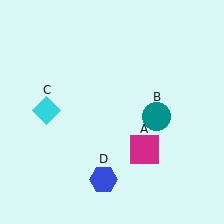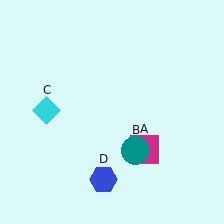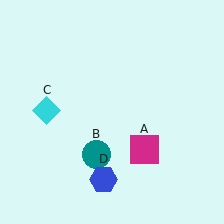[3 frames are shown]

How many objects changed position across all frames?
1 object changed position: teal circle (object B).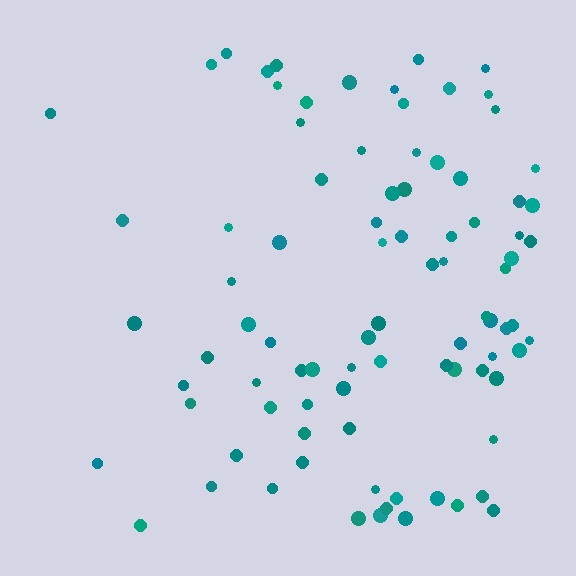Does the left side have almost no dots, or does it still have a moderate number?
Still a moderate number, just noticeably fewer than the right.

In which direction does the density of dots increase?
From left to right, with the right side densest.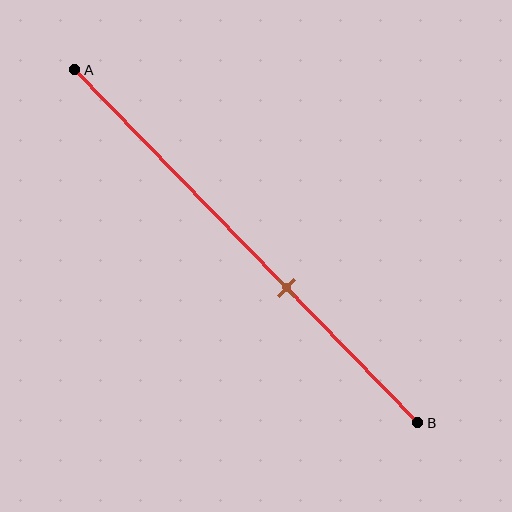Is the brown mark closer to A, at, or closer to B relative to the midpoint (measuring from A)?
The brown mark is closer to point B than the midpoint of segment AB.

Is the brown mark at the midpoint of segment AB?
No, the mark is at about 60% from A, not at the 50% midpoint.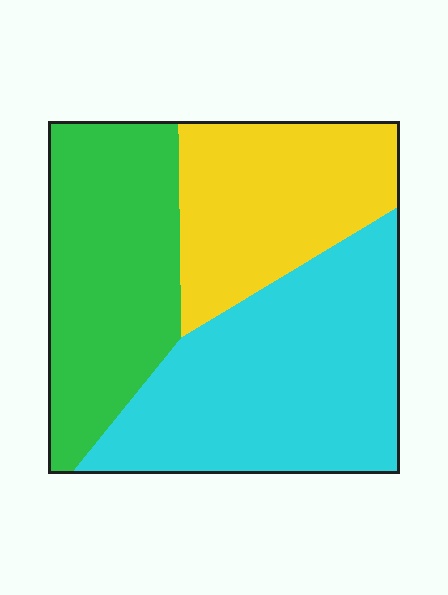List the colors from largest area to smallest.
From largest to smallest: cyan, green, yellow.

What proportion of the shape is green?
Green covers 32% of the shape.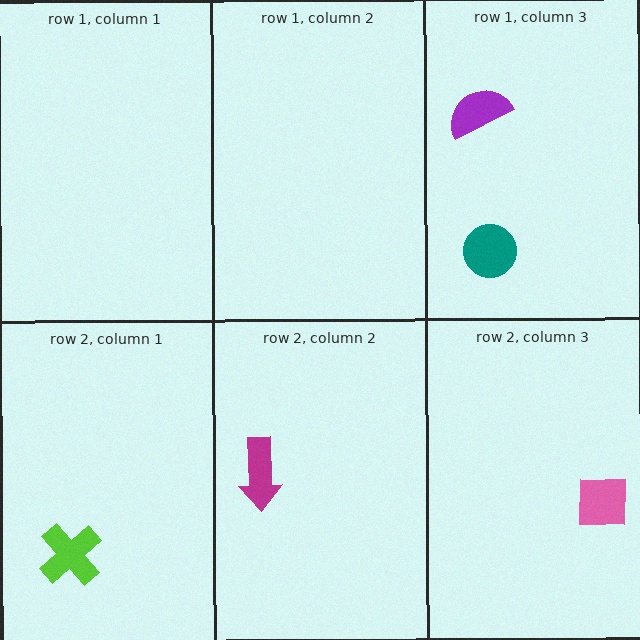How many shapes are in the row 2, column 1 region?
1.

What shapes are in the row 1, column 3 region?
The purple semicircle, the teal circle.